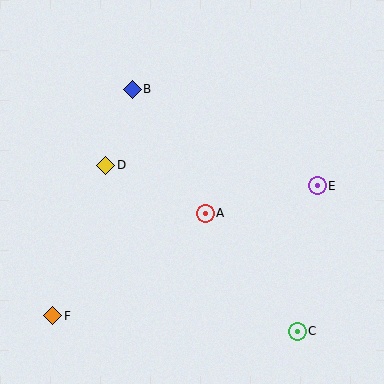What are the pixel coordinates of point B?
Point B is at (132, 89).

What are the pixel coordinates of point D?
Point D is at (106, 165).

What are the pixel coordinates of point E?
Point E is at (317, 186).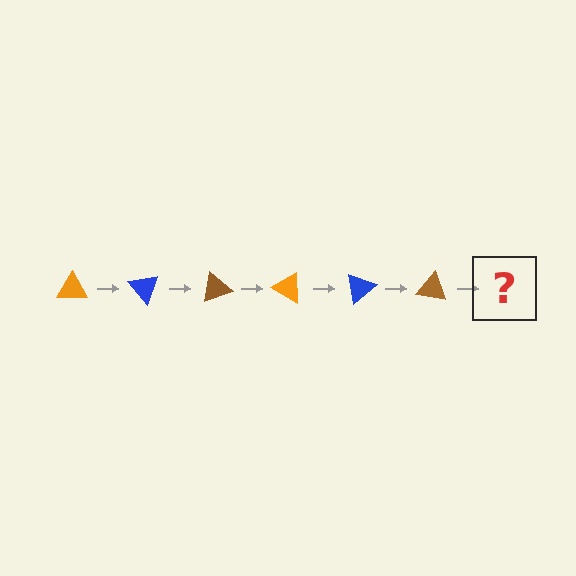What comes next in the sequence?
The next element should be an orange triangle, rotated 300 degrees from the start.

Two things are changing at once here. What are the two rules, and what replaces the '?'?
The two rules are that it rotates 50 degrees each step and the color cycles through orange, blue, and brown. The '?' should be an orange triangle, rotated 300 degrees from the start.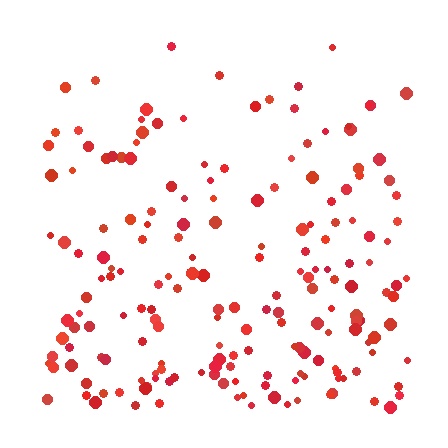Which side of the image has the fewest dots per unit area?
The top.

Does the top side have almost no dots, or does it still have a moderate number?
Still a moderate number, just noticeably fewer than the bottom.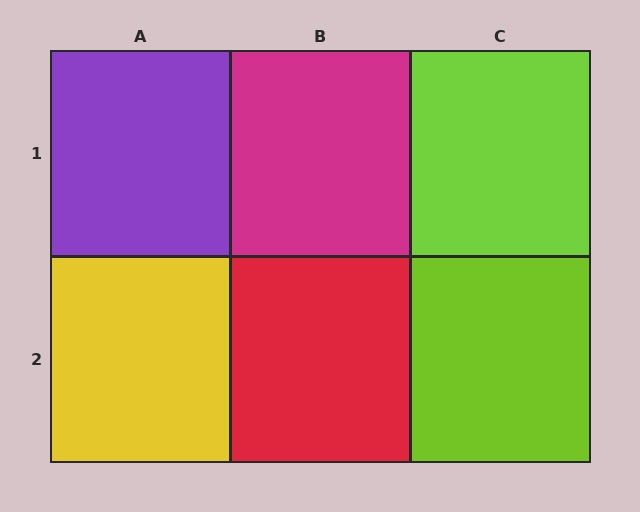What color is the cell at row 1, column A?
Purple.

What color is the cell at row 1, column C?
Lime.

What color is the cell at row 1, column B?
Magenta.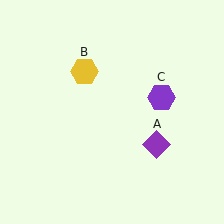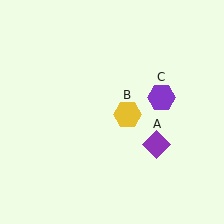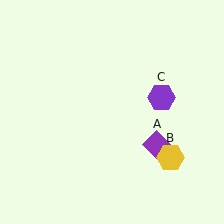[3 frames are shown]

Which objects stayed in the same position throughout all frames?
Purple diamond (object A) and purple hexagon (object C) remained stationary.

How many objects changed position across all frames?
1 object changed position: yellow hexagon (object B).